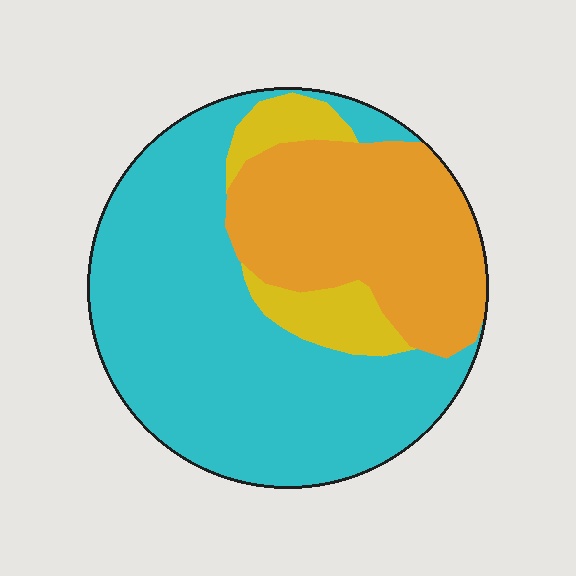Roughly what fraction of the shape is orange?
Orange covers 31% of the shape.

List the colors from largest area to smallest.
From largest to smallest: cyan, orange, yellow.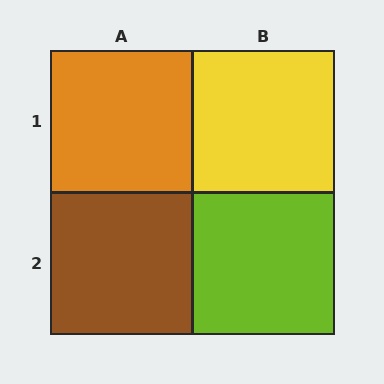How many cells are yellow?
1 cell is yellow.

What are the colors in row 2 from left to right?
Brown, lime.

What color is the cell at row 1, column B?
Yellow.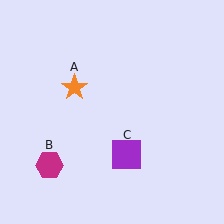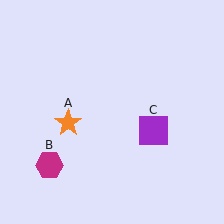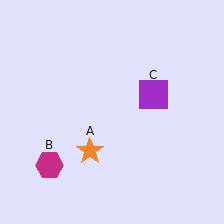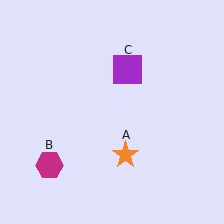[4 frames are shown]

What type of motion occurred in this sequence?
The orange star (object A), purple square (object C) rotated counterclockwise around the center of the scene.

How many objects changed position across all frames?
2 objects changed position: orange star (object A), purple square (object C).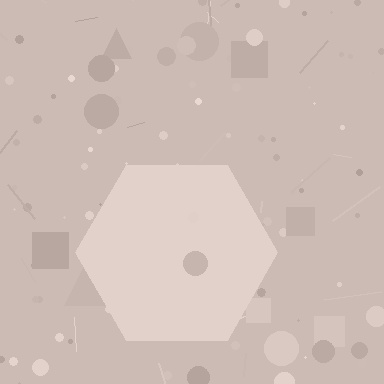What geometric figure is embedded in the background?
A hexagon is embedded in the background.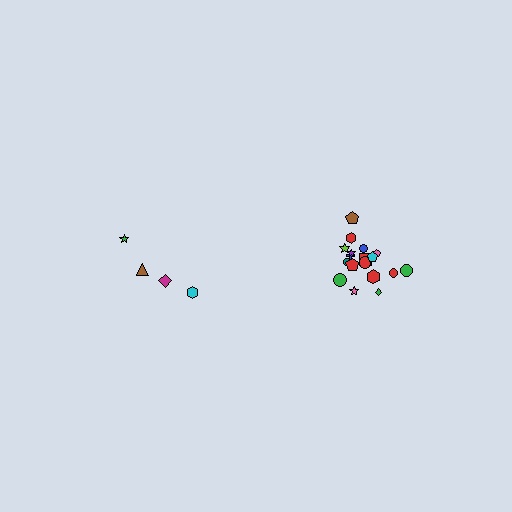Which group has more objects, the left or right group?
The right group.